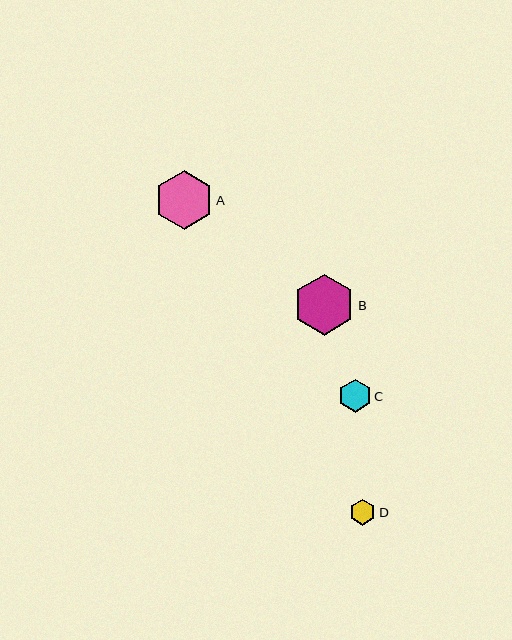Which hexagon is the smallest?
Hexagon D is the smallest with a size of approximately 26 pixels.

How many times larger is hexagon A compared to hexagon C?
Hexagon A is approximately 1.8 times the size of hexagon C.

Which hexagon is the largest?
Hexagon B is the largest with a size of approximately 61 pixels.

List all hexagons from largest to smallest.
From largest to smallest: B, A, C, D.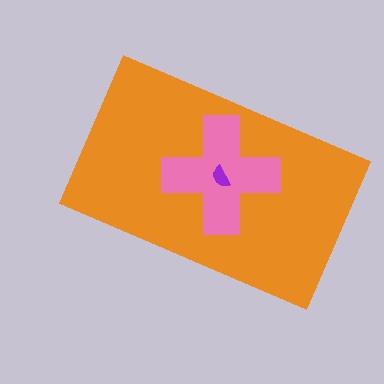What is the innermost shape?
The purple semicircle.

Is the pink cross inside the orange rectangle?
Yes.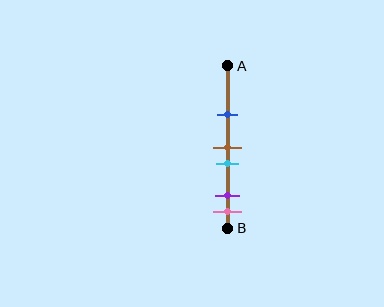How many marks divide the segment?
There are 5 marks dividing the segment.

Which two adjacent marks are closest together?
The brown and cyan marks are the closest adjacent pair.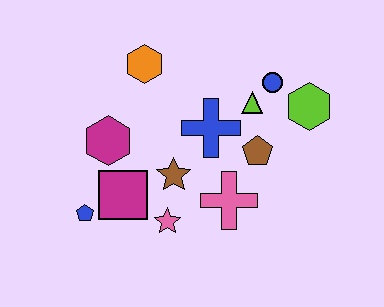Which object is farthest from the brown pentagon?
The blue pentagon is farthest from the brown pentagon.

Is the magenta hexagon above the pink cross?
Yes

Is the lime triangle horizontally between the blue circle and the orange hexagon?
Yes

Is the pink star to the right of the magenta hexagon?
Yes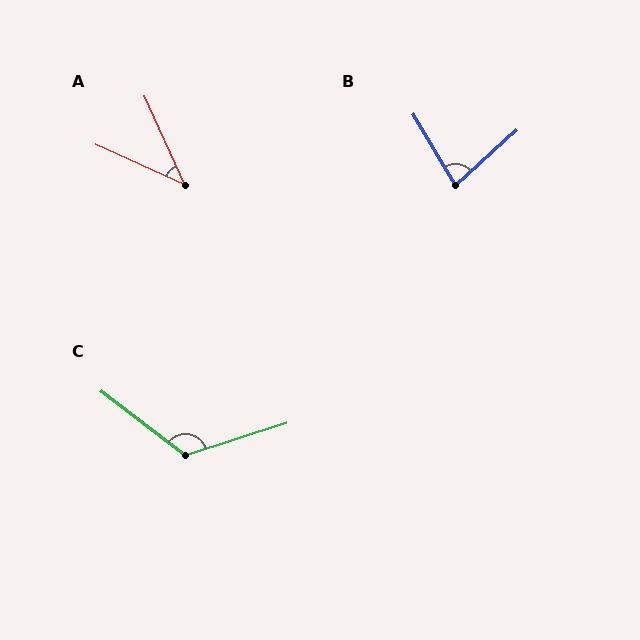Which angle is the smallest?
A, at approximately 41 degrees.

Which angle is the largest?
C, at approximately 125 degrees.